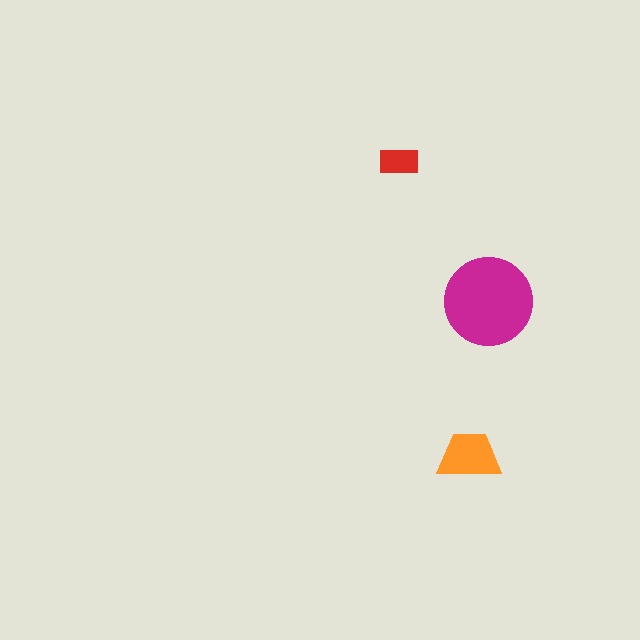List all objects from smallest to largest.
The red rectangle, the orange trapezoid, the magenta circle.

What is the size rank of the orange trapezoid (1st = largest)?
2nd.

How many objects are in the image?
There are 3 objects in the image.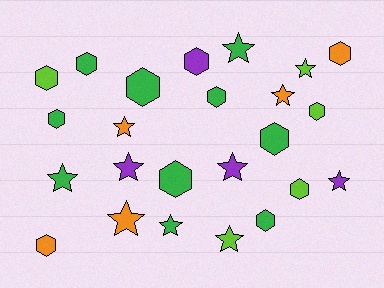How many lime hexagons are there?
There are 3 lime hexagons.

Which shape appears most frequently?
Hexagon, with 13 objects.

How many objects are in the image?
There are 24 objects.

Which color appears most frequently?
Green, with 10 objects.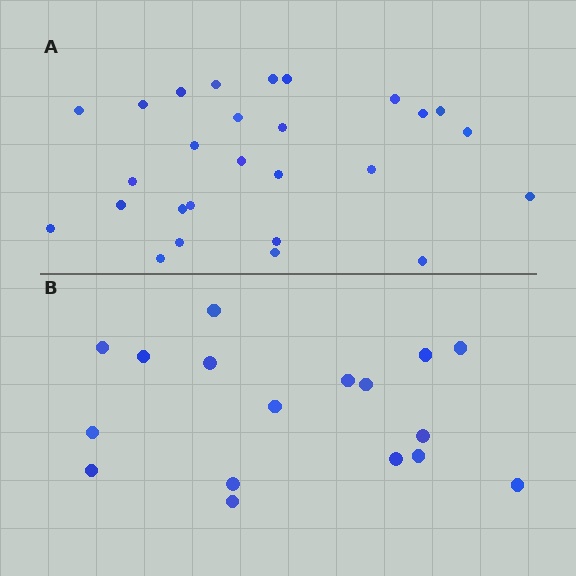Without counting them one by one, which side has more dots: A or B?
Region A (the top region) has more dots.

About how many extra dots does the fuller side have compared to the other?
Region A has roughly 10 or so more dots than region B.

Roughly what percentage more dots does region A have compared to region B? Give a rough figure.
About 60% more.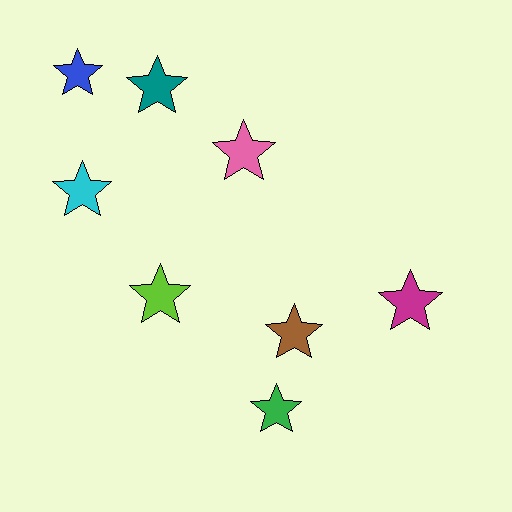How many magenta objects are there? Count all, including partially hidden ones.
There is 1 magenta object.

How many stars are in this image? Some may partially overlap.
There are 8 stars.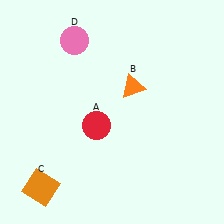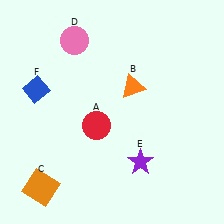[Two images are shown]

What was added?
A purple star (E), a blue diamond (F) were added in Image 2.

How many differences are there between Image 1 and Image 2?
There are 2 differences between the two images.